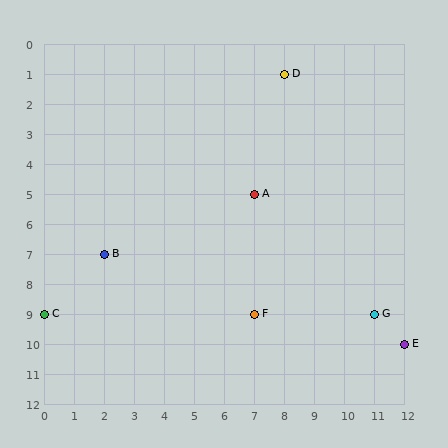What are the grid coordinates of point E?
Point E is at grid coordinates (12, 10).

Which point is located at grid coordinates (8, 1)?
Point D is at (8, 1).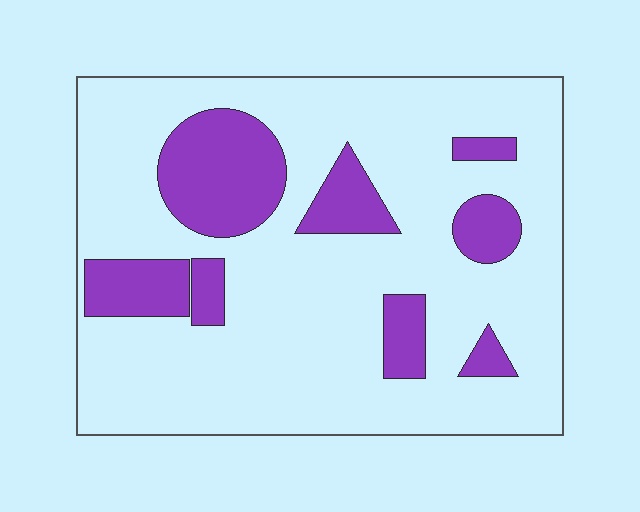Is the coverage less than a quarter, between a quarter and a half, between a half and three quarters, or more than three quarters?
Less than a quarter.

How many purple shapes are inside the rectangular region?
8.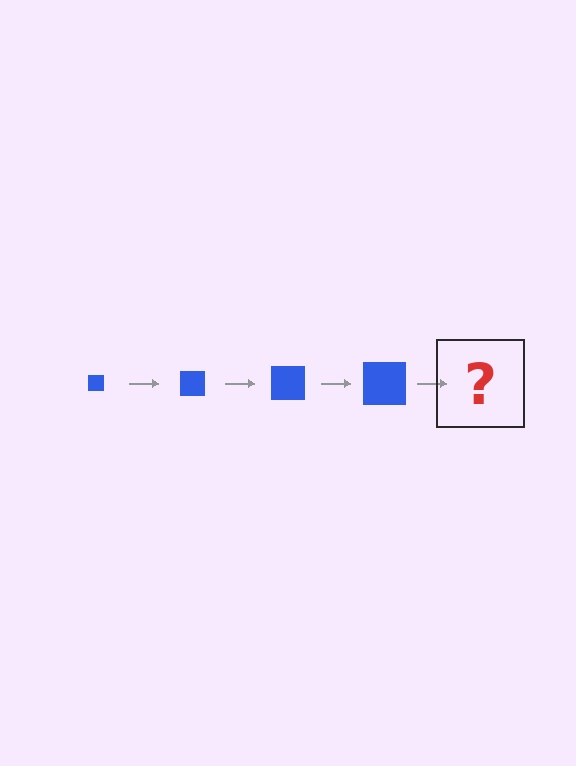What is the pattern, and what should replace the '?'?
The pattern is that the square gets progressively larger each step. The '?' should be a blue square, larger than the previous one.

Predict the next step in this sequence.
The next step is a blue square, larger than the previous one.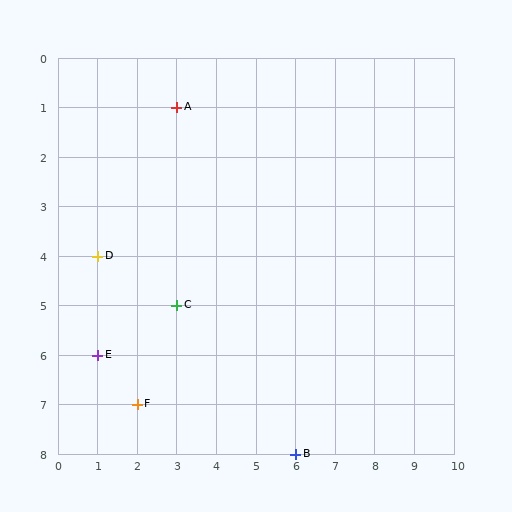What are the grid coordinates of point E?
Point E is at grid coordinates (1, 6).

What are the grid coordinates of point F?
Point F is at grid coordinates (2, 7).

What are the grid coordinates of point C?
Point C is at grid coordinates (3, 5).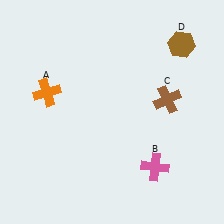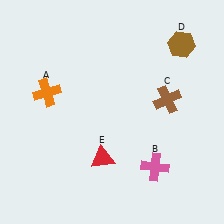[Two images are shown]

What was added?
A red triangle (E) was added in Image 2.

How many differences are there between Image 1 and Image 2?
There is 1 difference between the two images.